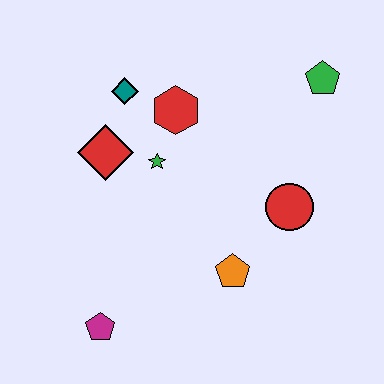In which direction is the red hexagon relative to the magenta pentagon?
The red hexagon is above the magenta pentagon.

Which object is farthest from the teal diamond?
The magenta pentagon is farthest from the teal diamond.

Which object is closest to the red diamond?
The green star is closest to the red diamond.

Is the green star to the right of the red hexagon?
No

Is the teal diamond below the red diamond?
No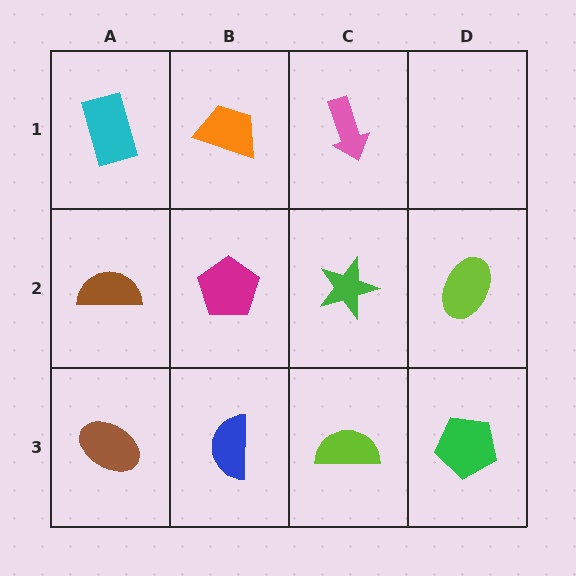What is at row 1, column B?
An orange trapezoid.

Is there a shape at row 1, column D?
No, that cell is empty.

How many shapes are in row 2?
4 shapes.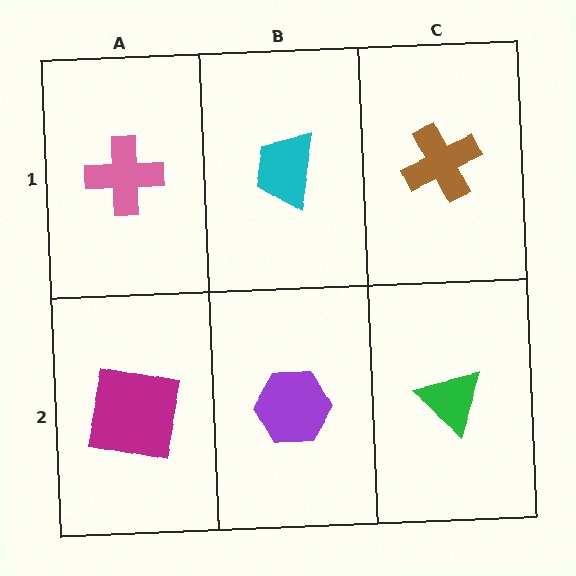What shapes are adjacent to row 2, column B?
A cyan trapezoid (row 1, column B), a magenta square (row 2, column A), a green triangle (row 2, column C).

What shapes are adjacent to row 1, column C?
A green triangle (row 2, column C), a cyan trapezoid (row 1, column B).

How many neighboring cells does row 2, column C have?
2.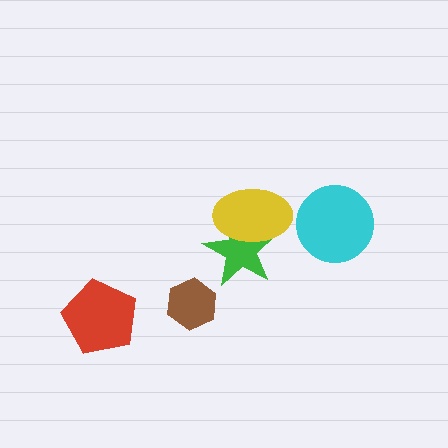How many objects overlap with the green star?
1 object overlaps with the green star.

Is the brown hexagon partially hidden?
No, no other shape covers it.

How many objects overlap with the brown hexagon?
0 objects overlap with the brown hexagon.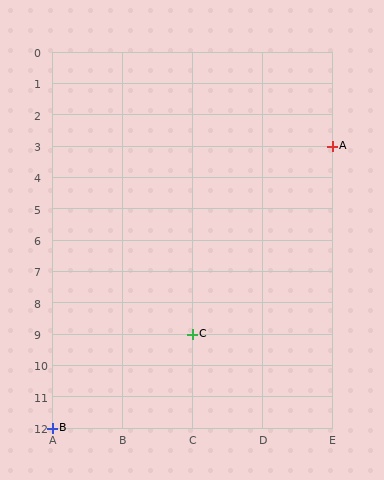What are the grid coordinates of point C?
Point C is at grid coordinates (C, 9).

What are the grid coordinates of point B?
Point B is at grid coordinates (A, 12).